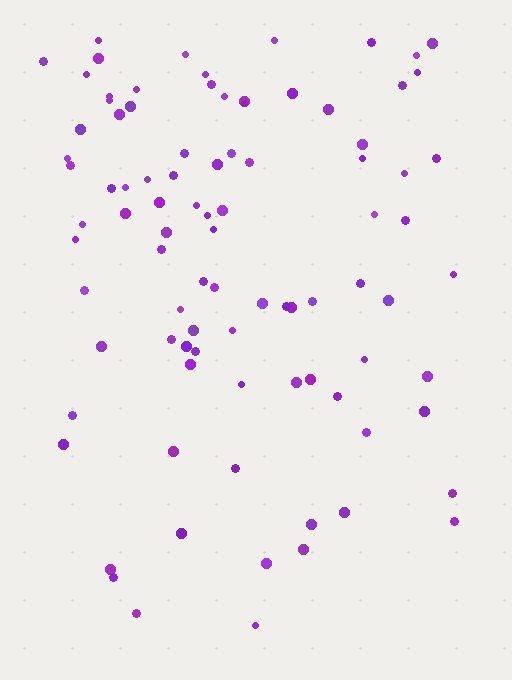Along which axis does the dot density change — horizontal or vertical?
Vertical.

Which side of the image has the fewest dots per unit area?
The bottom.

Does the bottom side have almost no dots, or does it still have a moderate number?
Still a moderate number, just noticeably fewer than the top.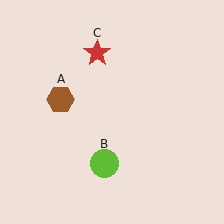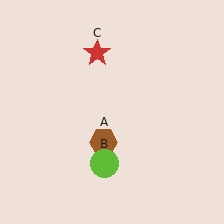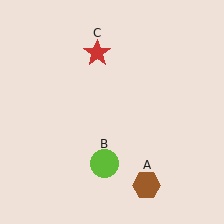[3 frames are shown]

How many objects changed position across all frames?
1 object changed position: brown hexagon (object A).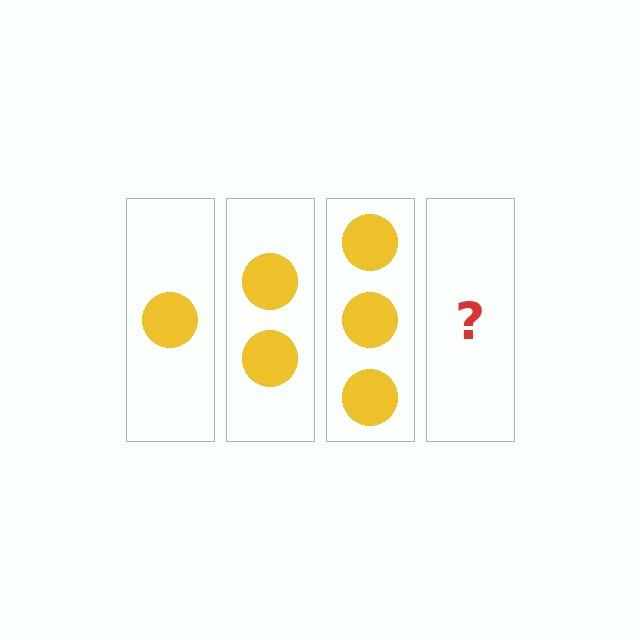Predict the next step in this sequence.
The next step is 4 circles.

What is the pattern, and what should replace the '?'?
The pattern is that each step adds one more circle. The '?' should be 4 circles.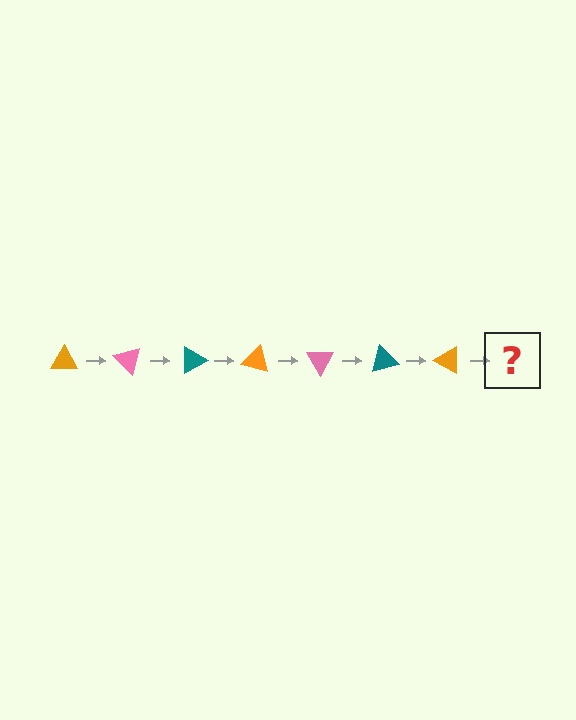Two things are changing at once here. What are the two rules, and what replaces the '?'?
The two rules are that it rotates 45 degrees each step and the color cycles through orange, pink, and teal. The '?' should be a pink triangle, rotated 315 degrees from the start.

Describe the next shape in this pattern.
It should be a pink triangle, rotated 315 degrees from the start.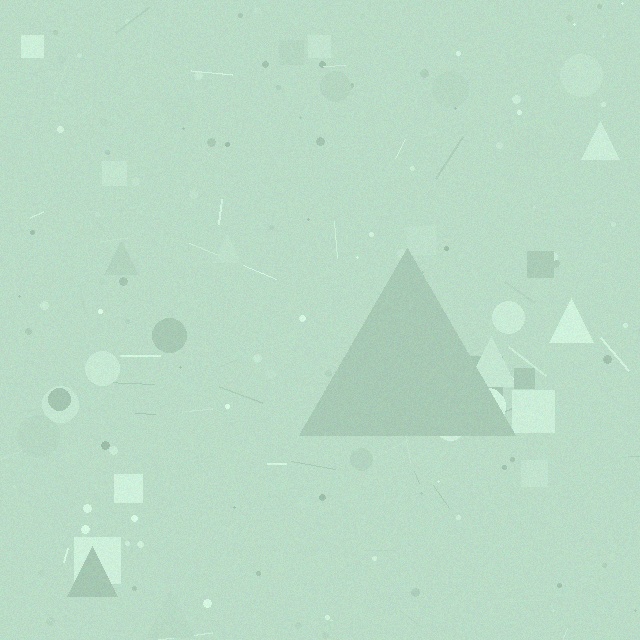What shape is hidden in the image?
A triangle is hidden in the image.